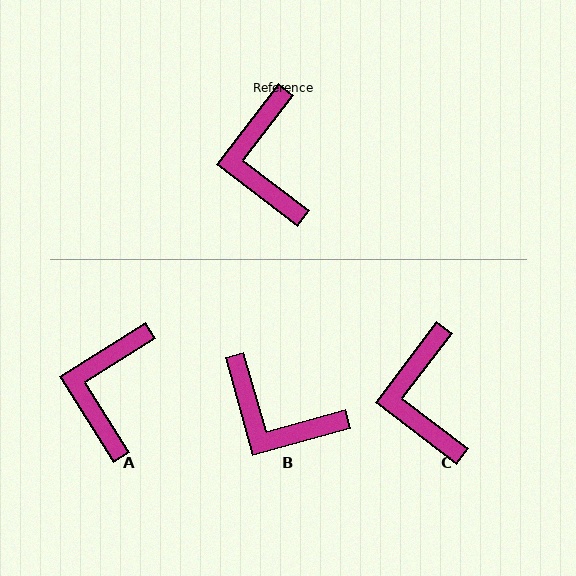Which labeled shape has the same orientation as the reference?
C.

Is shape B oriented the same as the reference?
No, it is off by about 53 degrees.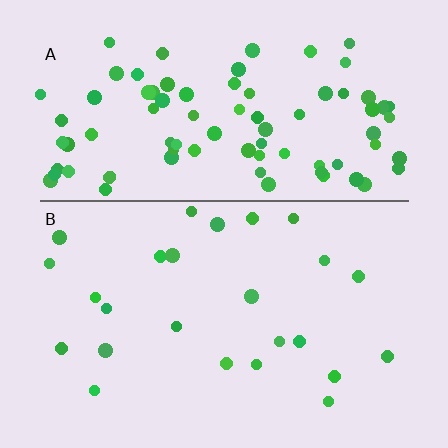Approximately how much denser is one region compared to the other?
Approximately 3.5× — region A over region B.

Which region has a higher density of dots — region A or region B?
A (the top).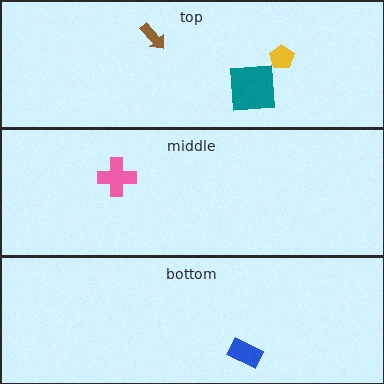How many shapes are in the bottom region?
1.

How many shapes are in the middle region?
1.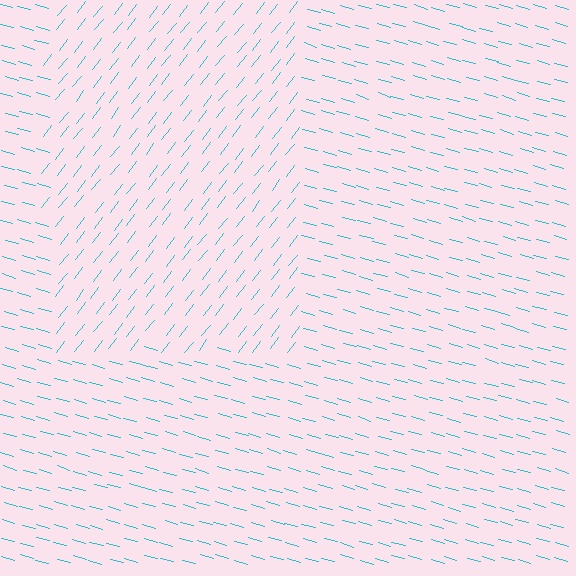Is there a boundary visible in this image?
Yes, there is a texture boundary formed by a change in line orientation.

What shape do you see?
I see a rectangle.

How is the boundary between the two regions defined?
The boundary is defined purely by a change in line orientation (approximately 68 degrees difference). All lines are the same color and thickness.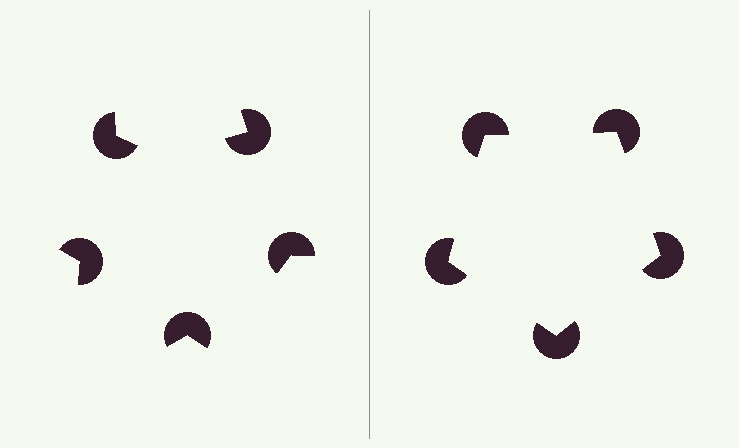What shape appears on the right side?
An illusory pentagon.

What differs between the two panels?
The pac-man discs are positioned identically on both sides; only the wedge orientations differ. On the right they align to a pentagon; on the left they are misaligned.